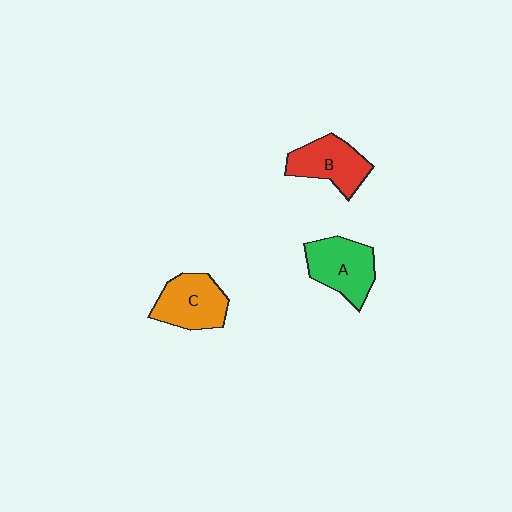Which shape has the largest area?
Shape A (green).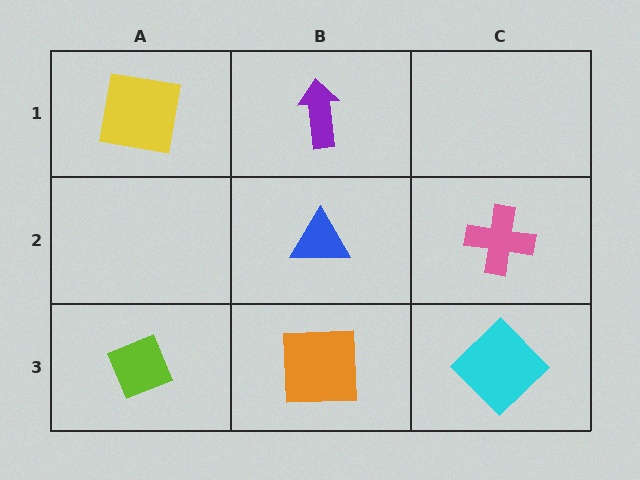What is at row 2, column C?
A pink cross.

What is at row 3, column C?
A cyan diamond.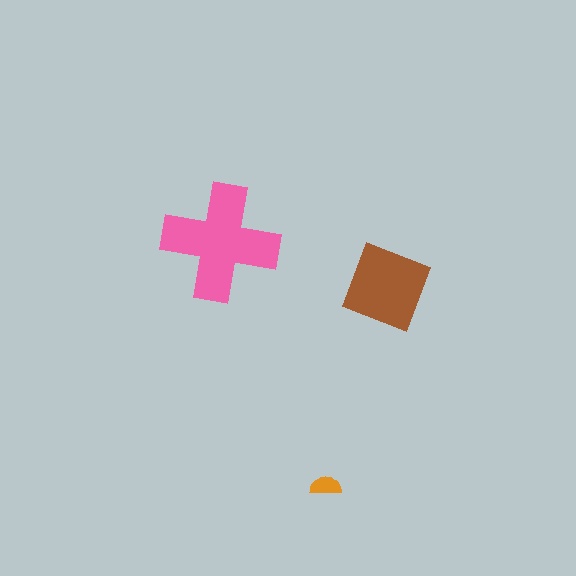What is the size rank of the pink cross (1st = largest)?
1st.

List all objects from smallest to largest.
The orange semicircle, the brown square, the pink cross.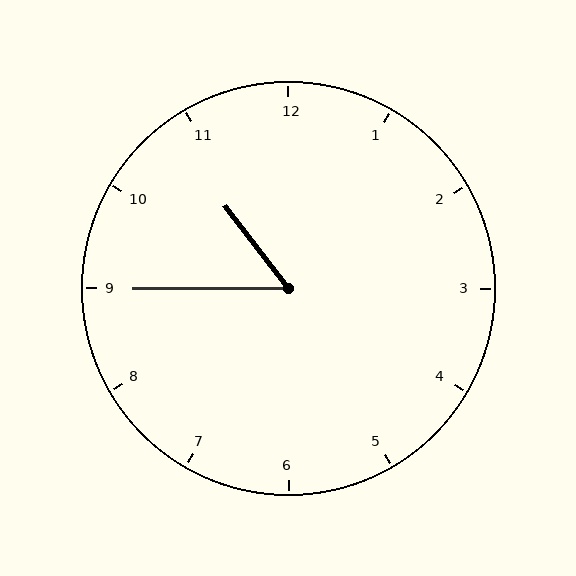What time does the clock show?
10:45.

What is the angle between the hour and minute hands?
Approximately 52 degrees.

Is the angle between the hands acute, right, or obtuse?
It is acute.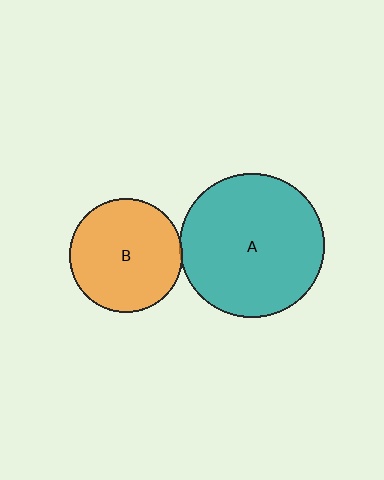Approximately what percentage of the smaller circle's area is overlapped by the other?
Approximately 5%.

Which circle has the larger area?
Circle A (teal).